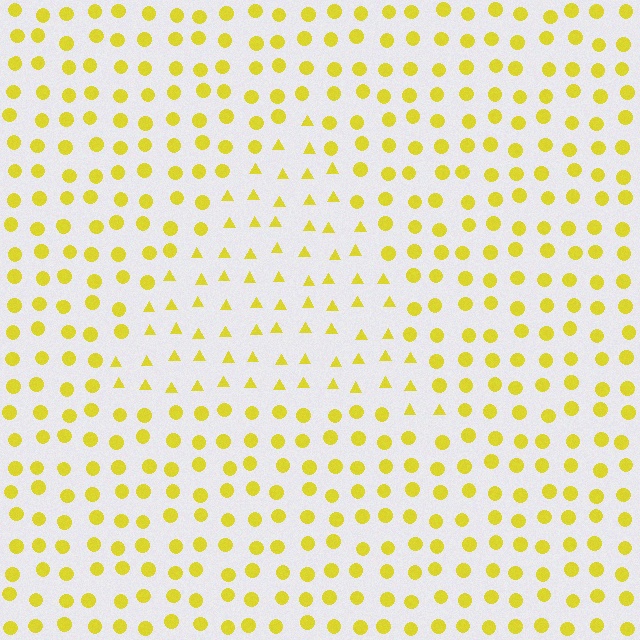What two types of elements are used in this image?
The image uses triangles inside the triangle region and circles outside it.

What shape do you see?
I see a triangle.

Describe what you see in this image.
The image is filled with small yellow elements arranged in a uniform grid. A triangle-shaped region contains triangles, while the surrounding area contains circles. The boundary is defined purely by the change in element shape.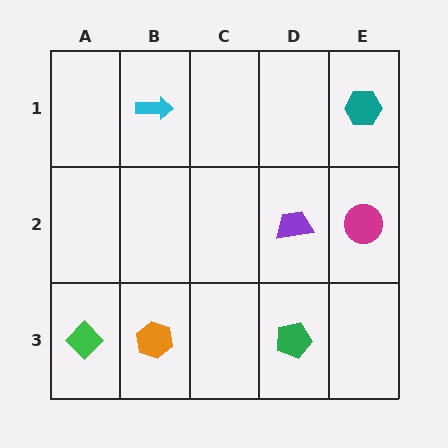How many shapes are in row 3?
3 shapes.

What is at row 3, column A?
A green diamond.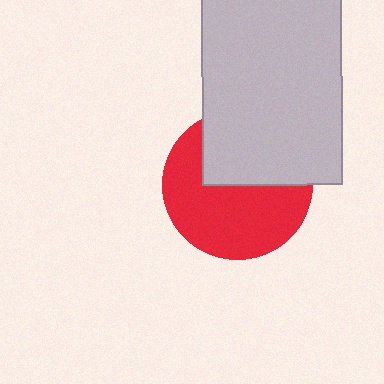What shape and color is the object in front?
The object in front is a light gray rectangle.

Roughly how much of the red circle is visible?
About half of it is visible (roughly 60%).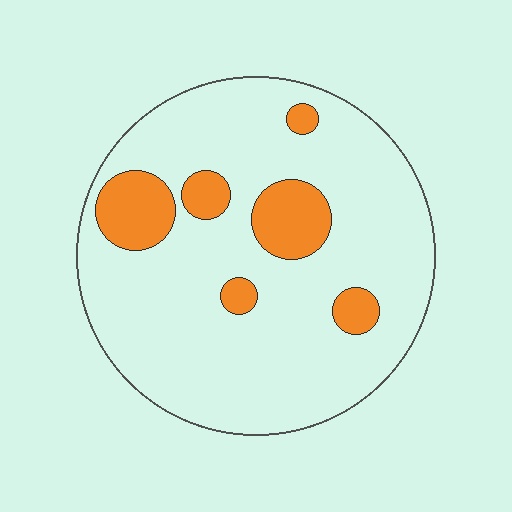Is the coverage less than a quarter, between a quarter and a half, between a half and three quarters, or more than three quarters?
Less than a quarter.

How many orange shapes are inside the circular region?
6.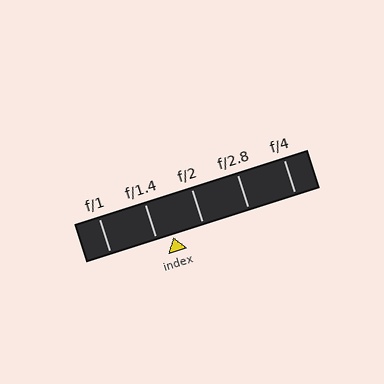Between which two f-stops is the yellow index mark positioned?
The index mark is between f/1.4 and f/2.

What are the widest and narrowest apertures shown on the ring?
The widest aperture shown is f/1 and the narrowest is f/4.